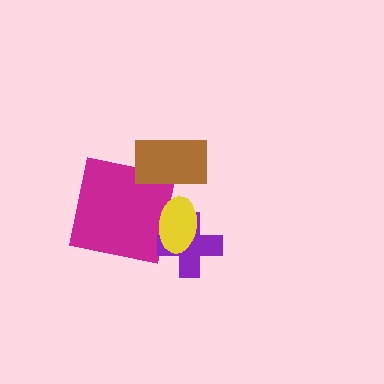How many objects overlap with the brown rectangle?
1 object overlaps with the brown rectangle.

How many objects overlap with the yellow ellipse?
2 objects overlap with the yellow ellipse.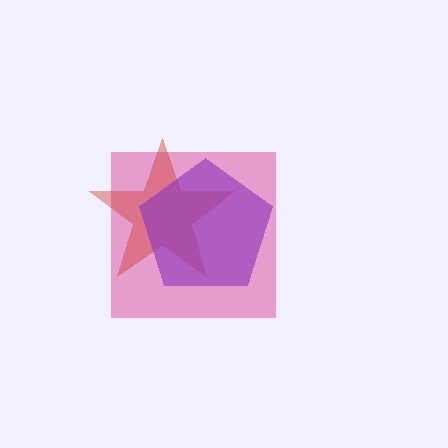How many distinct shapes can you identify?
There are 3 distinct shapes: a pink square, a red star, a purple pentagon.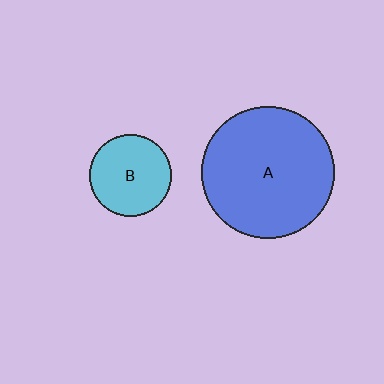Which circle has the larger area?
Circle A (blue).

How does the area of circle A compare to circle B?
Approximately 2.6 times.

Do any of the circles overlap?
No, none of the circles overlap.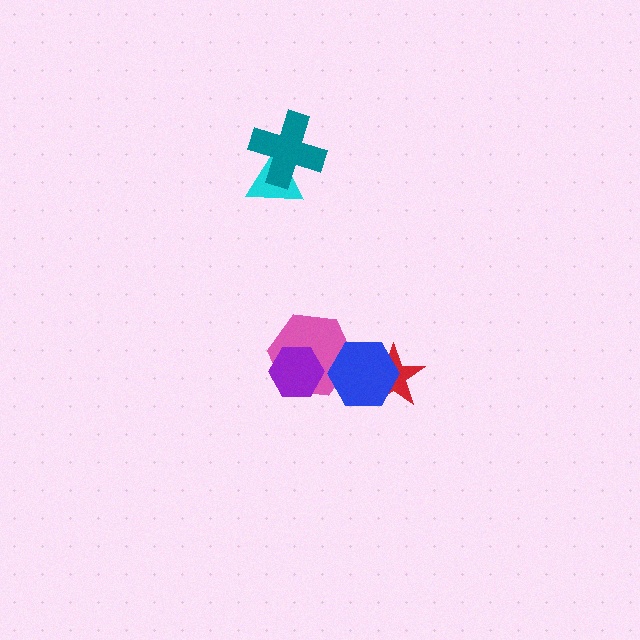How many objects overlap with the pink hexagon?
2 objects overlap with the pink hexagon.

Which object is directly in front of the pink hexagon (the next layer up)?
The purple hexagon is directly in front of the pink hexagon.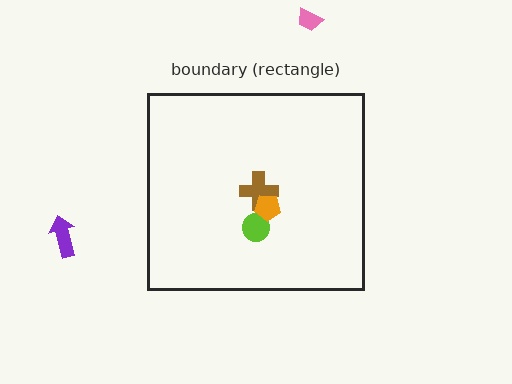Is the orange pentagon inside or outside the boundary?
Inside.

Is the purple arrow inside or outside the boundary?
Outside.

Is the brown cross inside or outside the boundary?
Inside.